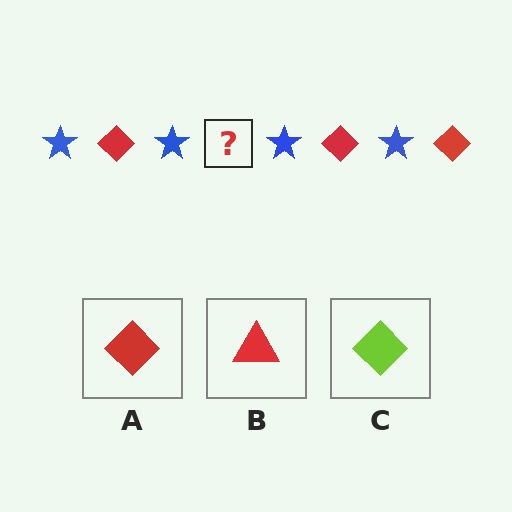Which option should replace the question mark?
Option A.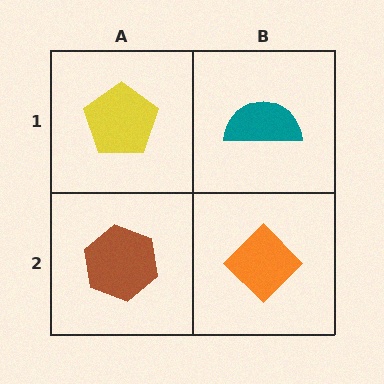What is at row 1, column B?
A teal semicircle.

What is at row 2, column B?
An orange diamond.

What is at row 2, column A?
A brown hexagon.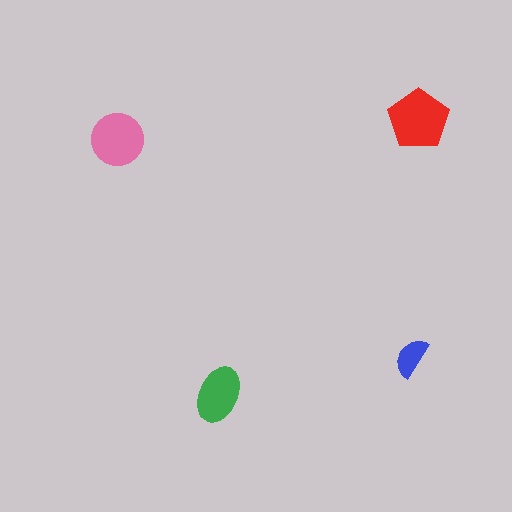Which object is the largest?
The red pentagon.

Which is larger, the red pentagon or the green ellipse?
The red pentagon.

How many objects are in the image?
There are 4 objects in the image.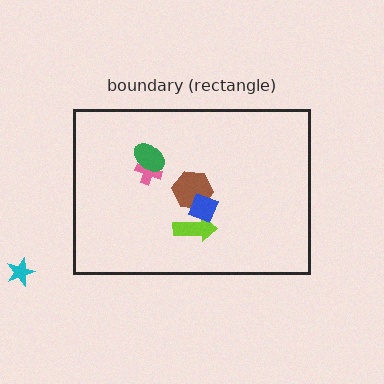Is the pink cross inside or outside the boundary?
Inside.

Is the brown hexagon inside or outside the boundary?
Inside.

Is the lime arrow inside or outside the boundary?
Inside.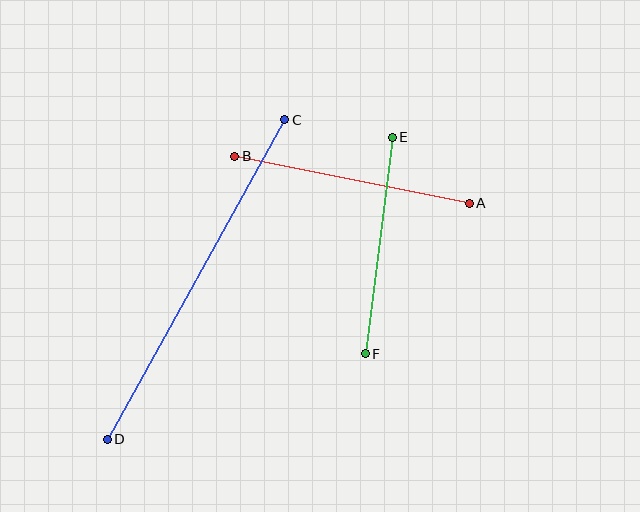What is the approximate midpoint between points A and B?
The midpoint is at approximately (352, 180) pixels.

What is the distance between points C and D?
The distance is approximately 366 pixels.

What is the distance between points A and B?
The distance is approximately 239 pixels.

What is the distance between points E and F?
The distance is approximately 218 pixels.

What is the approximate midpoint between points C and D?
The midpoint is at approximately (196, 279) pixels.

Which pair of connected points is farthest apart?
Points C and D are farthest apart.